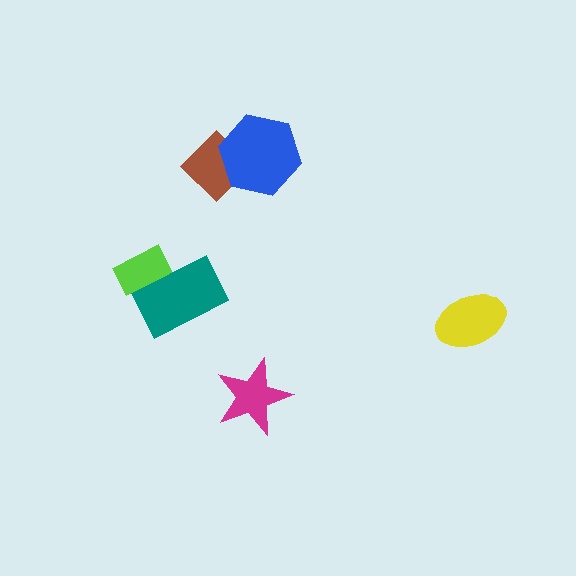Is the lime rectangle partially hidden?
Yes, it is partially covered by another shape.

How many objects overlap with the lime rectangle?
1 object overlaps with the lime rectangle.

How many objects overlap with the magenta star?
0 objects overlap with the magenta star.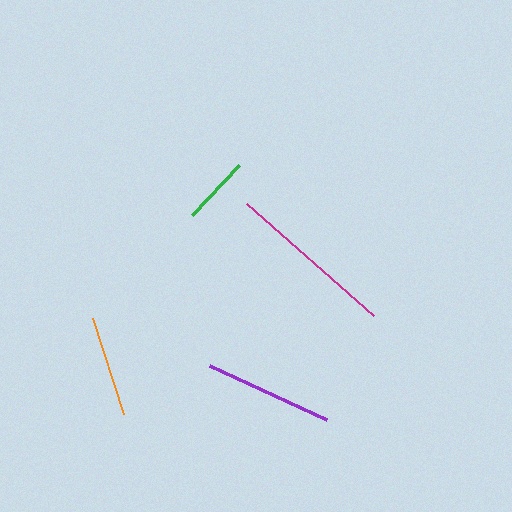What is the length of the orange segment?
The orange segment is approximately 101 pixels long.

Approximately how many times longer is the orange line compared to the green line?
The orange line is approximately 1.5 times the length of the green line.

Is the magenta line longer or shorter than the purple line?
The magenta line is longer than the purple line.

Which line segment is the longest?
The magenta line is the longest at approximately 168 pixels.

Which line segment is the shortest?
The green line is the shortest at approximately 68 pixels.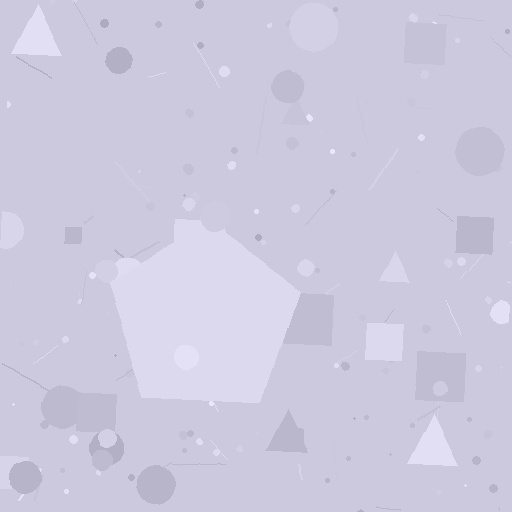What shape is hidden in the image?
A pentagon is hidden in the image.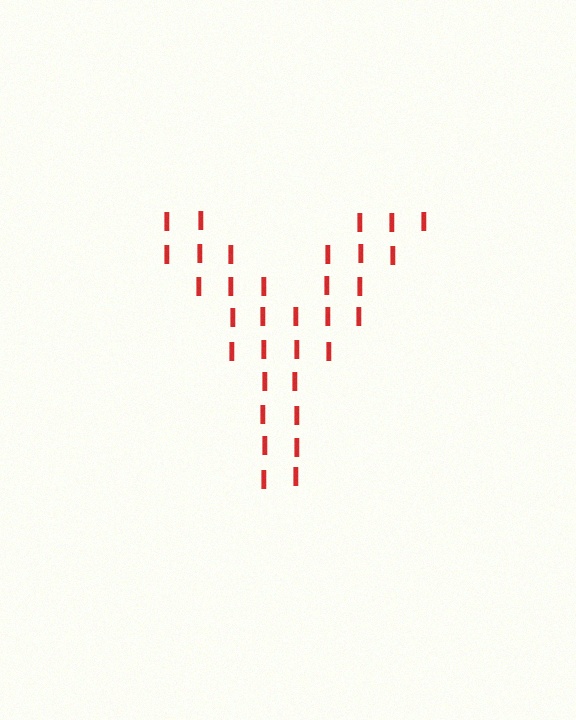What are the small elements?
The small elements are letter I's.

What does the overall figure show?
The overall figure shows the letter Y.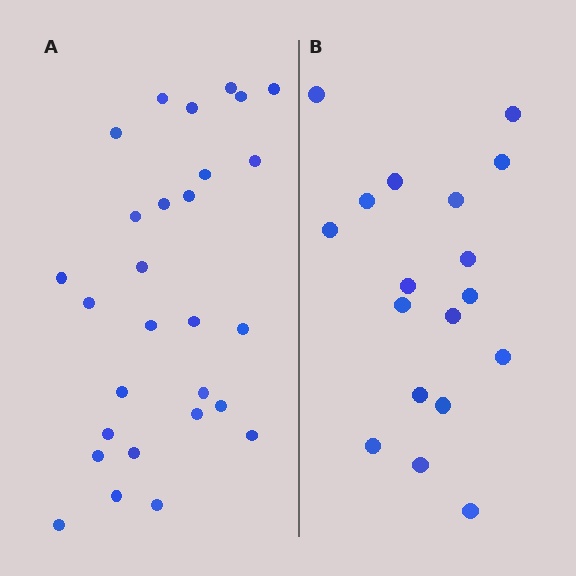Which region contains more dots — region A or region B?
Region A (the left region) has more dots.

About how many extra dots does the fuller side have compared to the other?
Region A has roughly 10 or so more dots than region B.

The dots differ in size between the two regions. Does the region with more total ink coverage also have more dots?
No. Region B has more total ink coverage because its dots are larger, but region A actually contains more individual dots. Total area can be misleading — the number of items is what matters here.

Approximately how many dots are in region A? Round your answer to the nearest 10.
About 30 dots. (The exact count is 28, which rounds to 30.)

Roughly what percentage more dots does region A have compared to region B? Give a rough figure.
About 55% more.